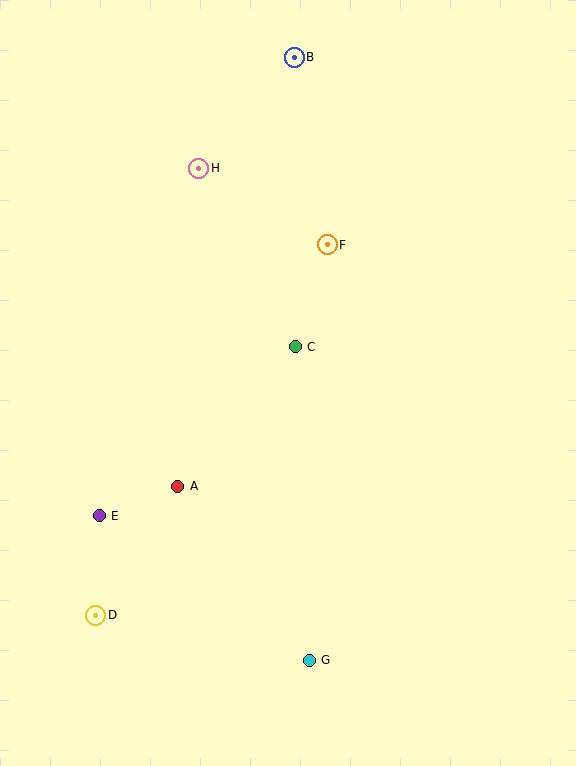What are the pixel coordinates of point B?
Point B is at (294, 57).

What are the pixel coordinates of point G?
Point G is at (309, 660).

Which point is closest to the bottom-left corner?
Point D is closest to the bottom-left corner.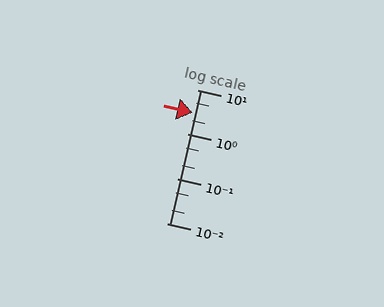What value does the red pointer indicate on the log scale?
The pointer indicates approximately 3.1.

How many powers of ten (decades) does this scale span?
The scale spans 3 decades, from 0.01 to 10.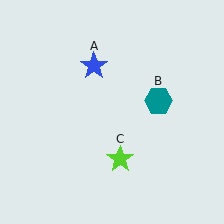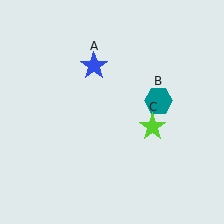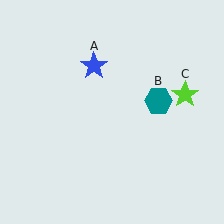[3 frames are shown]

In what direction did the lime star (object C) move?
The lime star (object C) moved up and to the right.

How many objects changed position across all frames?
1 object changed position: lime star (object C).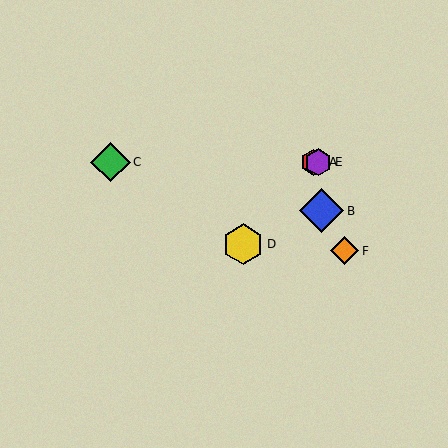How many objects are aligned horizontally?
3 objects (A, C, E) are aligned horizontally.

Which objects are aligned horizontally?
Objects A, C, E are aligned horizontally.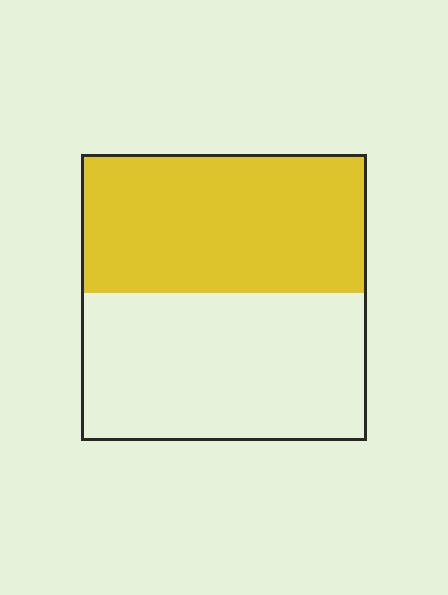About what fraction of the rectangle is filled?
About one half (1/2).